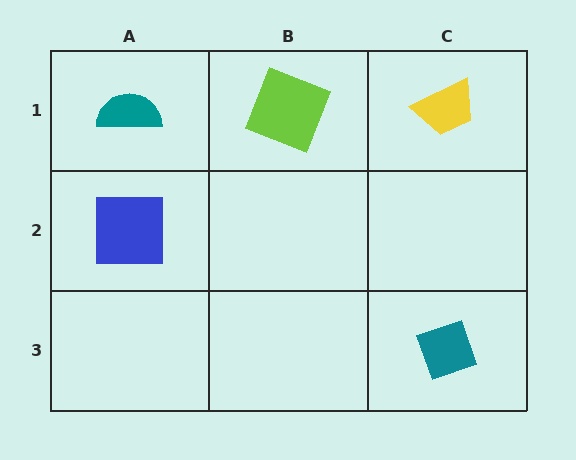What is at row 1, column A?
A teal semicircle.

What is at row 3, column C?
A teal diamond.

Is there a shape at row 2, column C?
No, that cell is empty.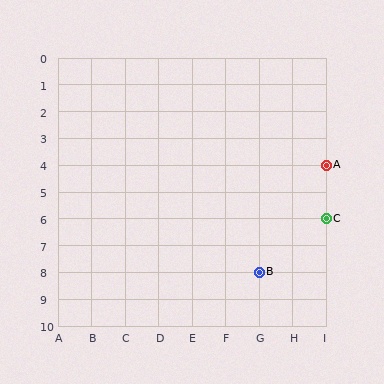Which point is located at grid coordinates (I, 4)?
Point A is at (I, 4).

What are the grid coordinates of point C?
Point C is at grid coordinates (I, 6).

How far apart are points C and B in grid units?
Points C and B are 2 columns and 2 rows apart (about 2.8 grid units diagonally).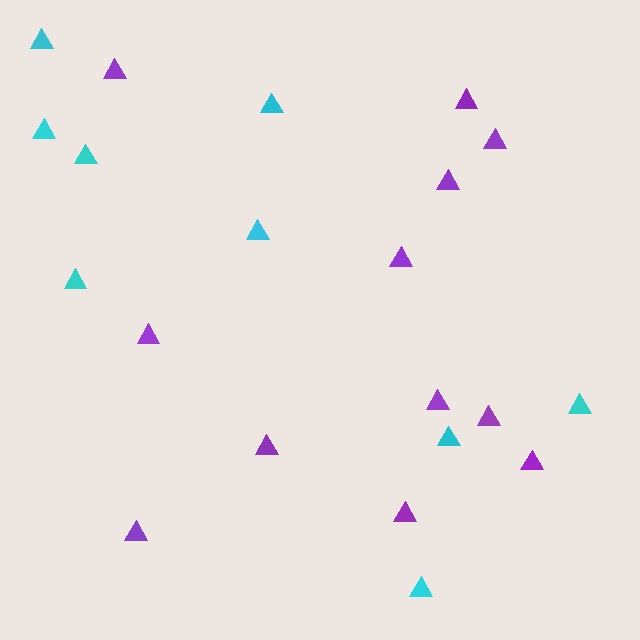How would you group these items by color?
There are 2 groups: one group of cyan triangles (9) and one group of purple triangles (12).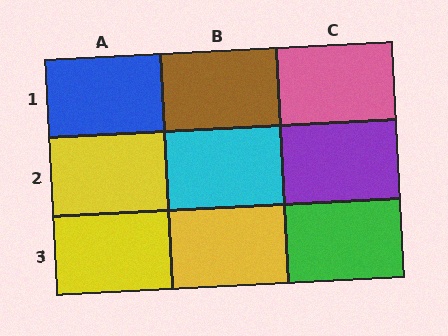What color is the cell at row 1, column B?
Brown.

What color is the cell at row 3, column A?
Yellow.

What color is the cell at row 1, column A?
Blue.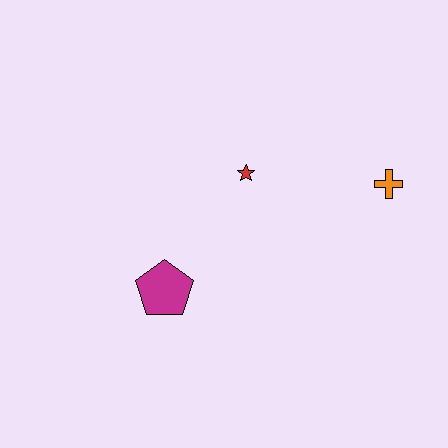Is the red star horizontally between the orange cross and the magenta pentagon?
Yes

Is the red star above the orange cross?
Yes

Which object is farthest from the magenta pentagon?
The orange cross is farthest from the magenta pentagon.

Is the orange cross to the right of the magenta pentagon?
Yes